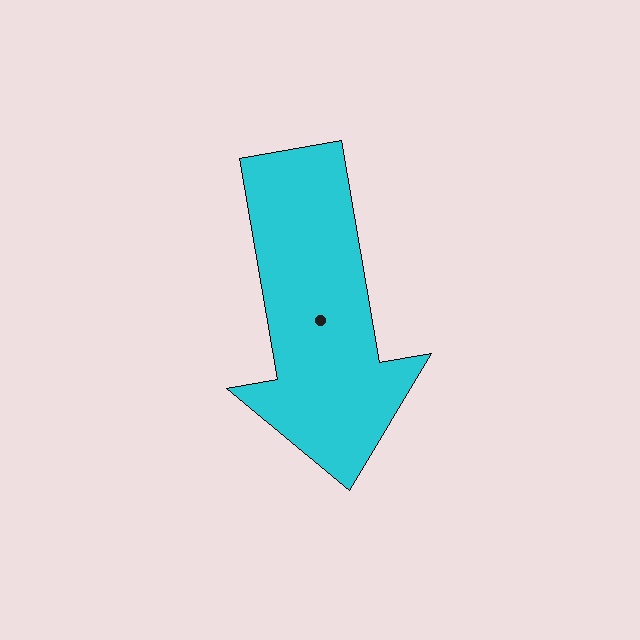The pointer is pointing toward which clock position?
Roughly 6 o'clock.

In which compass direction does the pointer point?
South.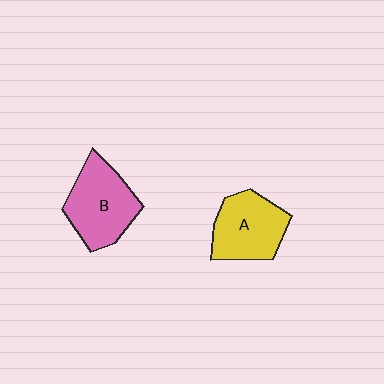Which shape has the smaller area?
Shape A (yellow).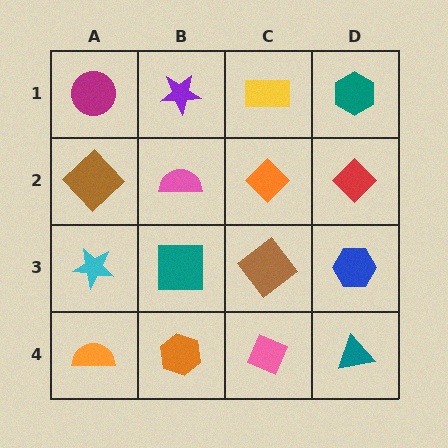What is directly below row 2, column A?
A cyan star.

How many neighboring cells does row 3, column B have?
4.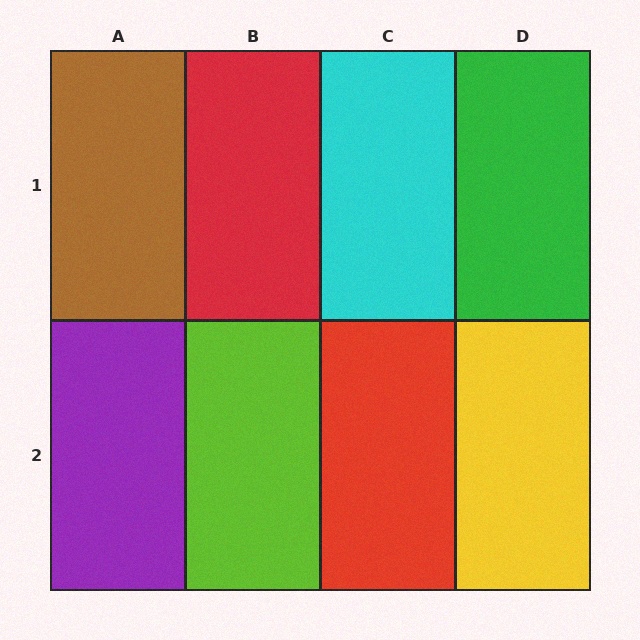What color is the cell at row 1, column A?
Brown.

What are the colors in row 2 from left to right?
Purple, lime, red, yellow.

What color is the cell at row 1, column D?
Green.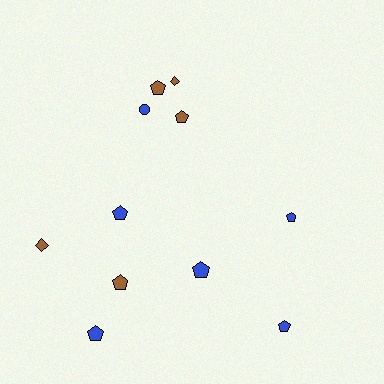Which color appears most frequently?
Blue, with 6 objects.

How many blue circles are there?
There is 1 blue circle.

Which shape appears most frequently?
Pentagon, with 8 objects.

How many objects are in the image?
There are 11 objects.